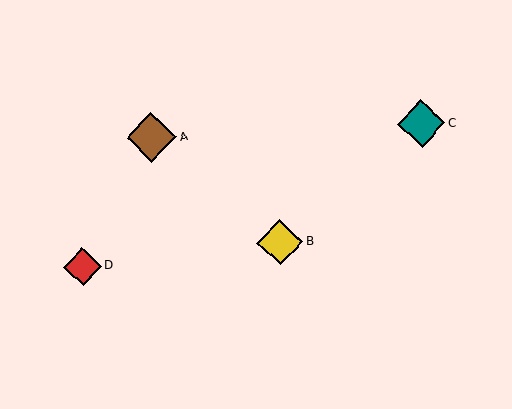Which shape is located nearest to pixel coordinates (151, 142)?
The brown diamond (labeled A) at (151, 137) is nearest to that location.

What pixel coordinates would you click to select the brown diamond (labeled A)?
Click at (151, 137) to select the brown diamond A.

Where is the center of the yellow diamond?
The center of the yellow diamond is at (280, 242).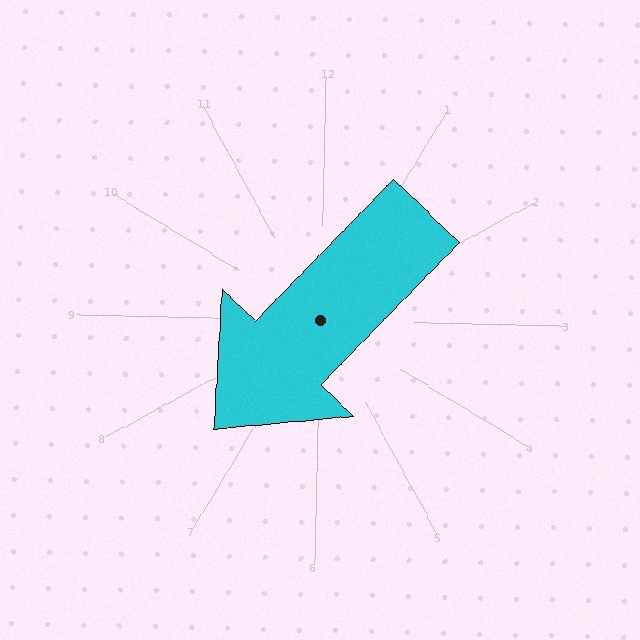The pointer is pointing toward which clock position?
Roughly 7 o'clock.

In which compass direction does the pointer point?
Southwest.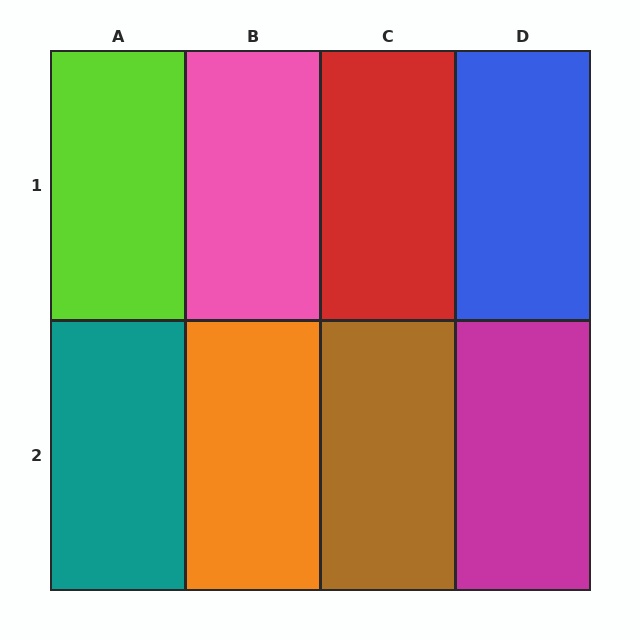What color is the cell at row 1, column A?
Lime.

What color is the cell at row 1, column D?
Blue.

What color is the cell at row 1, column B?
Pink.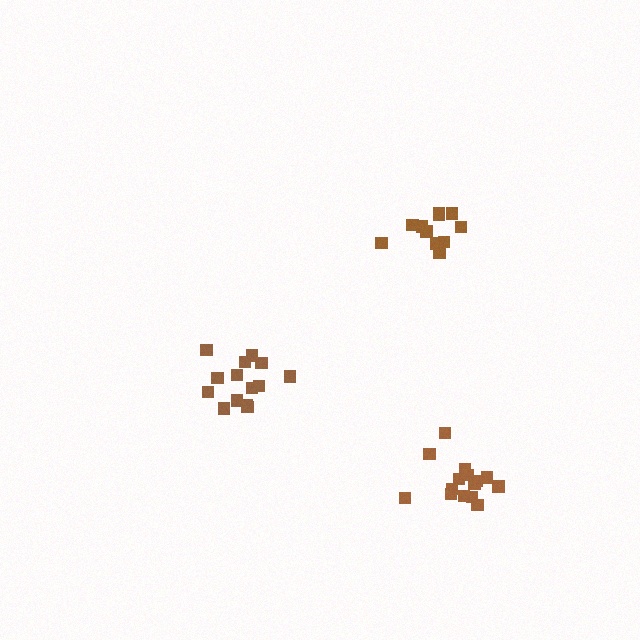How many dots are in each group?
Group 1: 14 dots, Group 2: 11 dots, Group 3: 15 dots (40 total).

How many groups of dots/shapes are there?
There are 3 groups.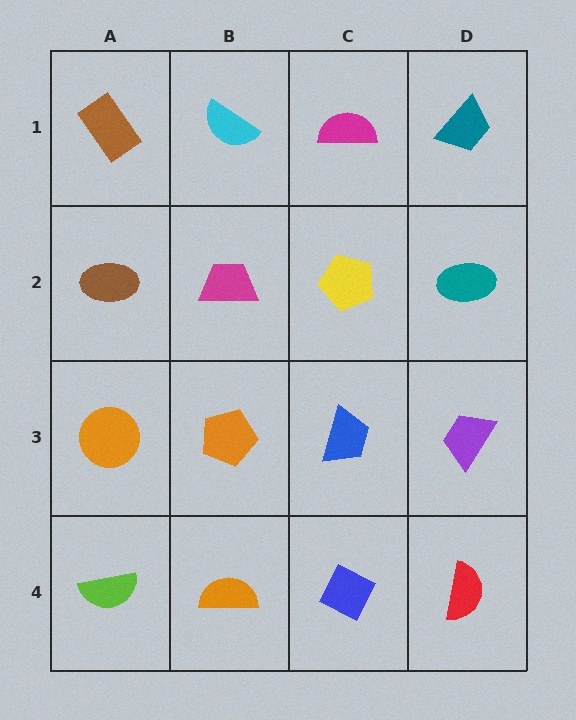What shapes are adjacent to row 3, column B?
A magenta trapezoid (row 2, column B), an orange semicircle (row 4, column B), an orange circle (row 3, column A), a blue trapezoid (row 3, column C).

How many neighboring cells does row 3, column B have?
4.